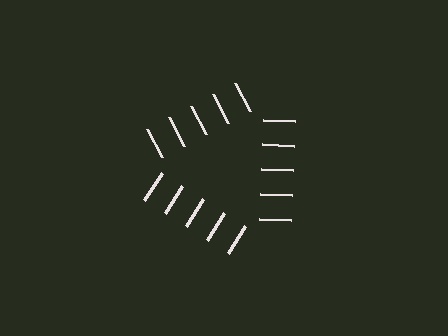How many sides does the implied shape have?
3 sides — the line-ends trace a triangle.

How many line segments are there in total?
15 — 5 along each of the 3 edges.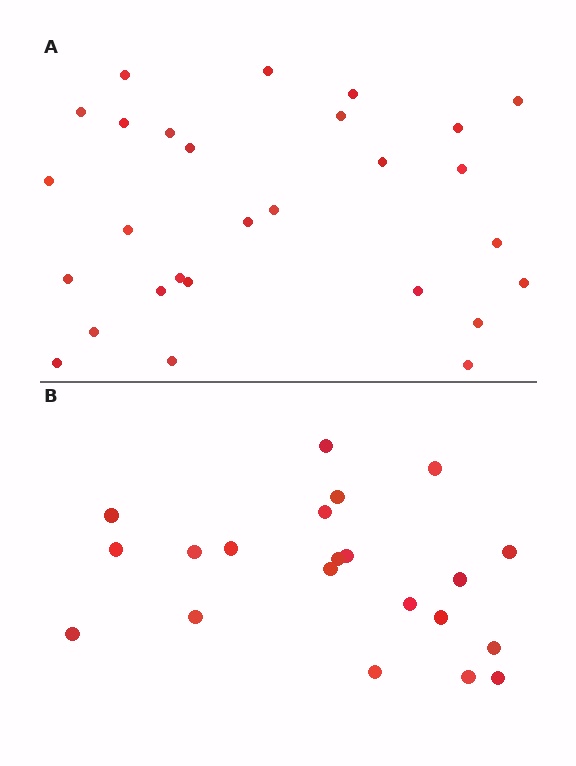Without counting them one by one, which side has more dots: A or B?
Region A (the top region) has more dots.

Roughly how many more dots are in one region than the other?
Region A has roughly 8 or so more dots than region B.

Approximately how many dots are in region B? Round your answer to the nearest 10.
About 20 dots. (The exact count is 21, which rounds to 20.)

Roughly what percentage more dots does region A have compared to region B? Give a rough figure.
About 35% more.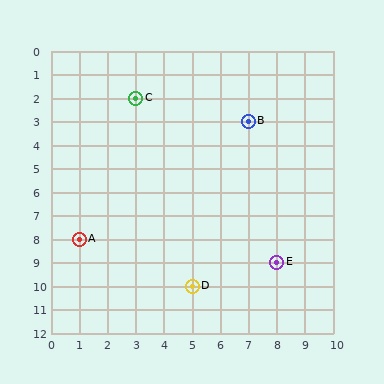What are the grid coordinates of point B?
Point B is at grid coordinates (7, 3).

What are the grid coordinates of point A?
Point A is at grid coordinates (1, 8).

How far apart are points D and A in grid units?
Points D and A are 4 columns and 2 rows apart (about 4.5 grid units diagonally).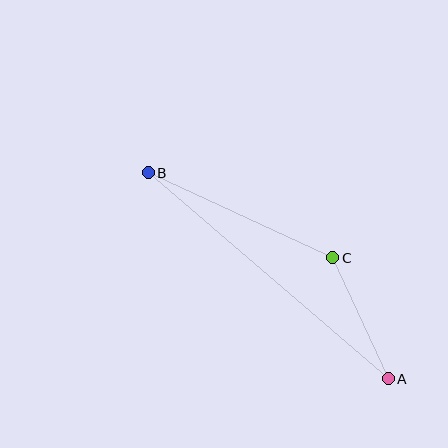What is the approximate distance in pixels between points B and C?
The distance between B and C is approximately 203 pixels.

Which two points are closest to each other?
Points A and C are closest to each other.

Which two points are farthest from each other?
Points A and B are farthest from each other.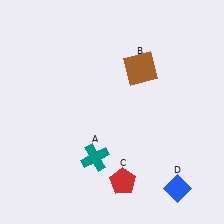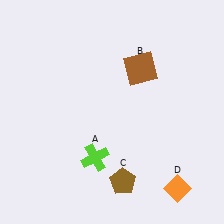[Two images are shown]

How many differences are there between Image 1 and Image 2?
There are 3 differences between the two images.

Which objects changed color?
A changed from teal to lime. C changed from red to brown. D changed from blue to orange.